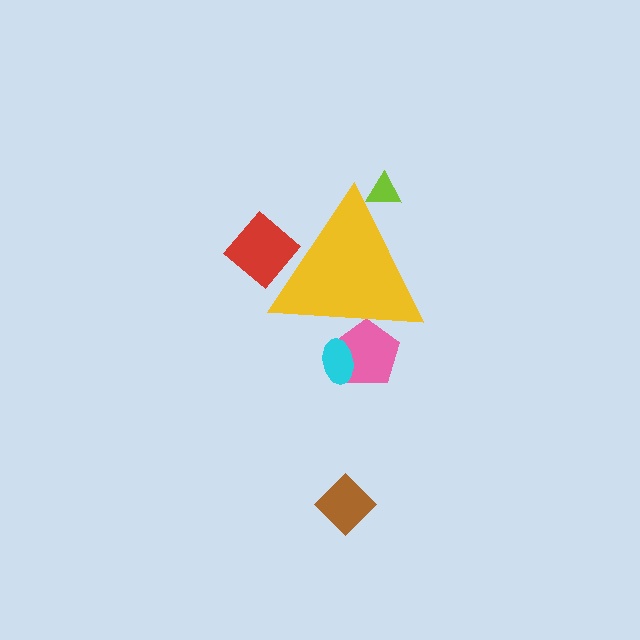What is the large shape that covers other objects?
A yellow triangle.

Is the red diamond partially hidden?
Yes, the red diamond is partially hidden behind the yellow triangle.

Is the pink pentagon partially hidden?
Yes, the pink pentagon is partially hidden behind the yellow triangle.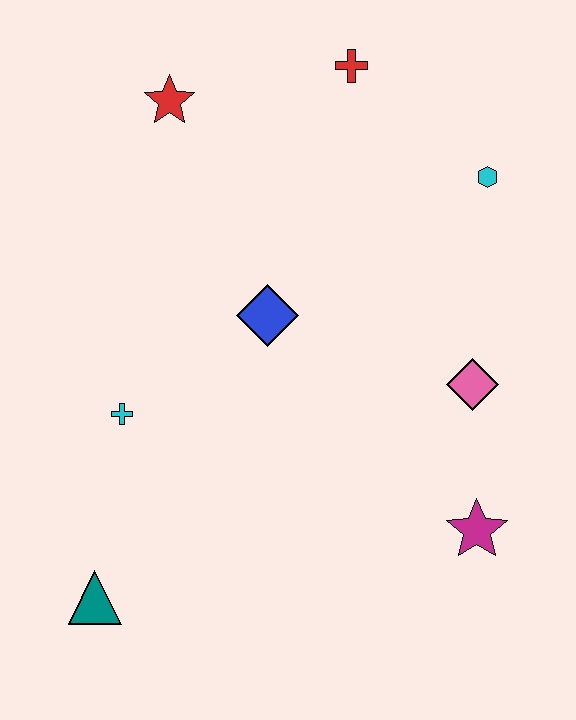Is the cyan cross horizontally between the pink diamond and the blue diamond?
No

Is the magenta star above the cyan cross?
No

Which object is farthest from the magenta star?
The red star is farthest from the magenta star.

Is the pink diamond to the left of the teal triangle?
No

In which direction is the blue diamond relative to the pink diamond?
The blue diamond is to the left of the pink diamond.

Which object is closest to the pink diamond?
The magenta star is closest to the pink diamond.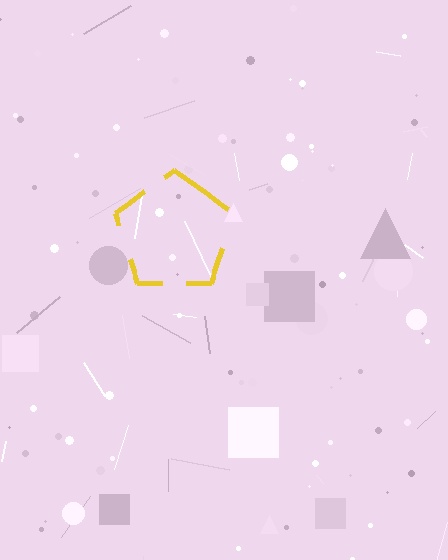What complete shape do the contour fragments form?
The contour fragments form a pentagon.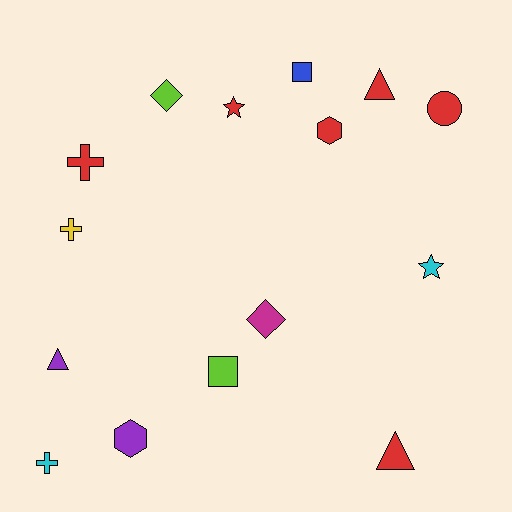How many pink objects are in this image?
There are no pink objects.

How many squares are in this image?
There are 2 squares.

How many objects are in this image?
There are 15 objects.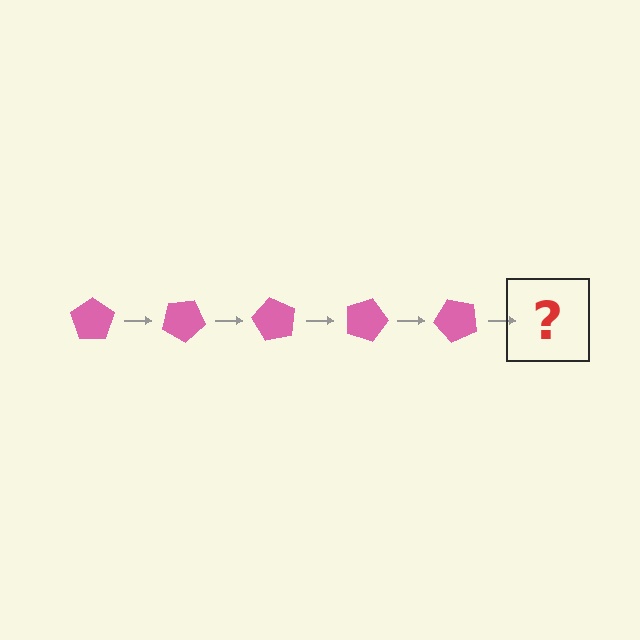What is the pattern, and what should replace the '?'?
The pattern is that the pentagon rotates 30 degrees each step. The '?' should be a pink pentagon rotated 150 degrees.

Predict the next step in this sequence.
The next step is a pink pentagon rotated 150 degrees.